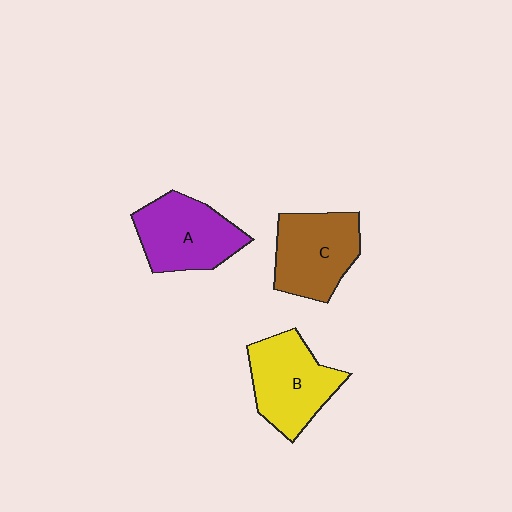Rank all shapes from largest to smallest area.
From largest to smallest: B (yellow), A (purple), C (brown).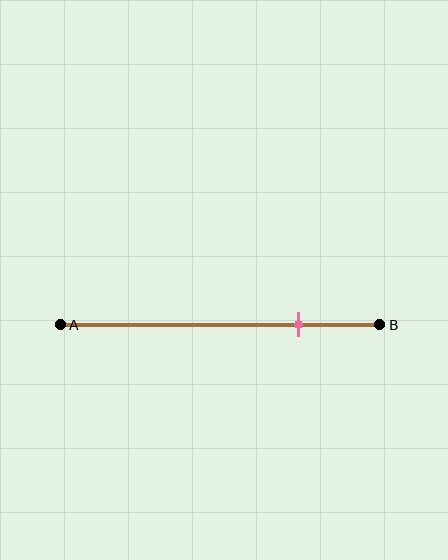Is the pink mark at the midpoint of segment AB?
No, the mark is at about 75% from A, not at the 50% midpoint.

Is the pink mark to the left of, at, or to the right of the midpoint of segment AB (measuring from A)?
The pink mark is to the right of the midpoint of segment AB.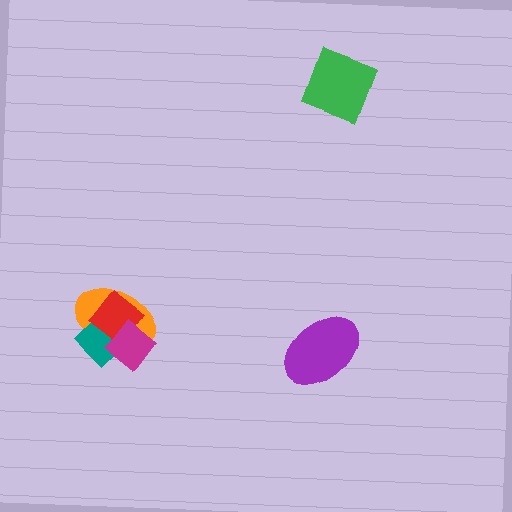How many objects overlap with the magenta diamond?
3 objects overlap with the magenta diamond.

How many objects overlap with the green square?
0 objects overlap with the green square.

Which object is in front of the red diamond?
The magenta diamond is in front of the red diamond.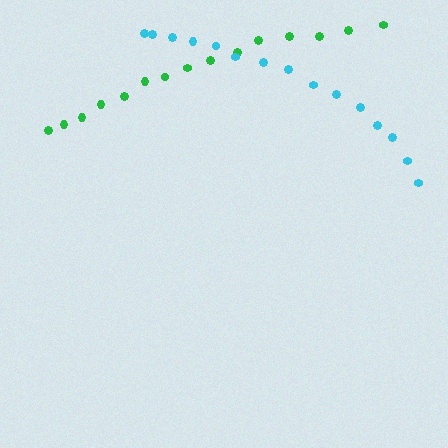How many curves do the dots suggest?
There are 2 distinct paths.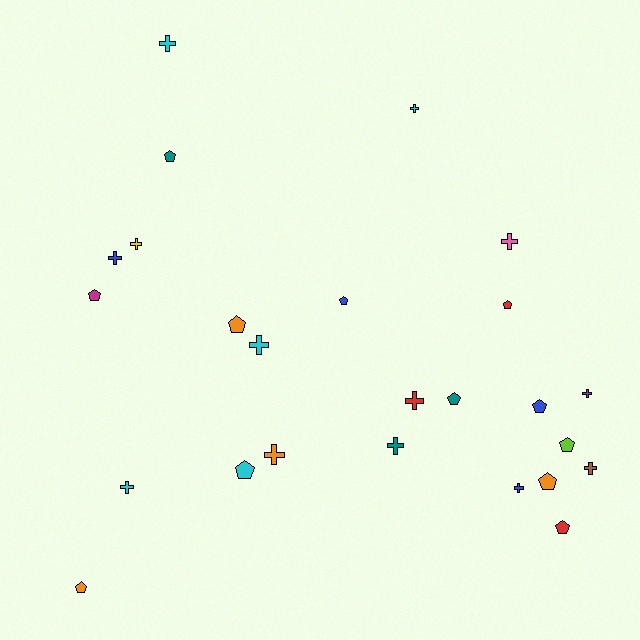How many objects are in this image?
There are 25 objects.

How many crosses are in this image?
There are 13 crosses.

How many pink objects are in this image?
There is 1 pink object.